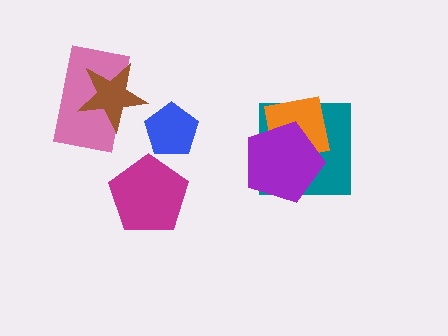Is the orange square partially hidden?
Yes, it is partially covered by another shape.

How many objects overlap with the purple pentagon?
2 objects overlap with the purple pentagon.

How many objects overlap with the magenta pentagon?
0 objects overlap with the magenta pentagon.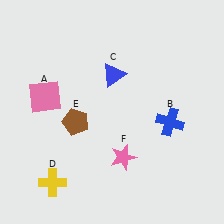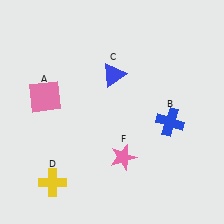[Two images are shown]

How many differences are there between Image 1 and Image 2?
There is 1 difference between the two images.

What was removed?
The brown pentagon (E) was removed in Image 2.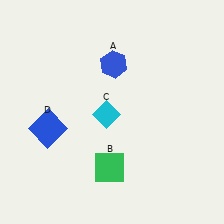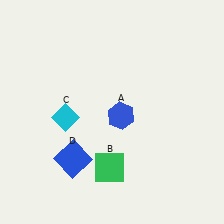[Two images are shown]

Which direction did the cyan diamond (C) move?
The cyan diamond (C) moved left.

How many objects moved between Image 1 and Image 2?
3 objects moved between the two images.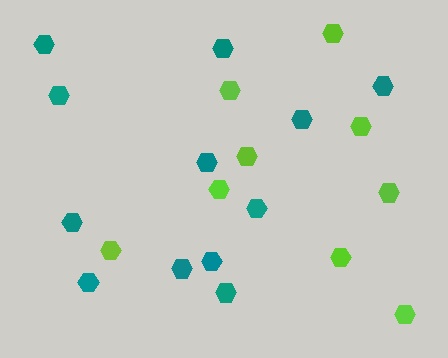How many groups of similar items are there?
There are 2 groups: one group of lime hexagons (9) and one group of teal hexagons (12).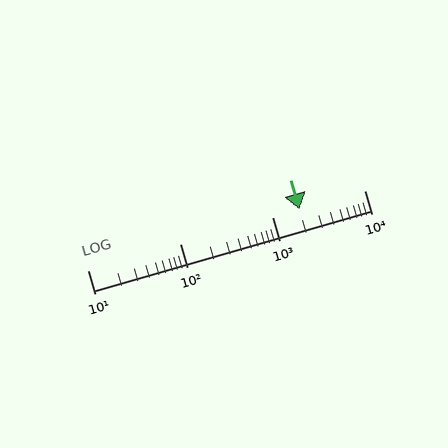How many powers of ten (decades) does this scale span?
The scale spans 3 decades, from 10 to 10000.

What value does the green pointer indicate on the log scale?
The pointer indicates approximately 2000.